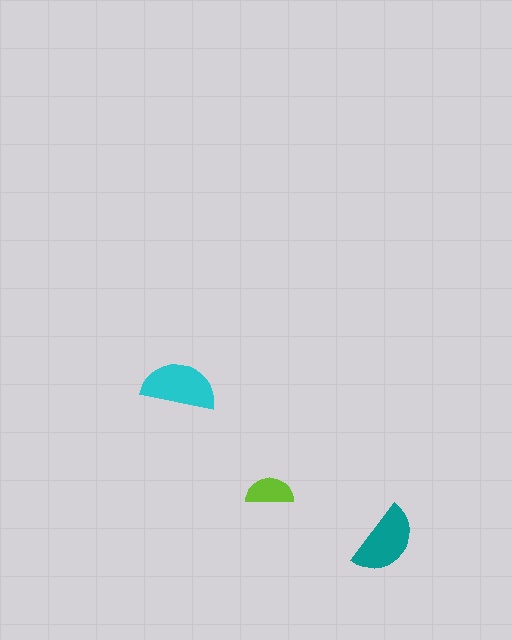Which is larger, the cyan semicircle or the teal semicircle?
The cyan one.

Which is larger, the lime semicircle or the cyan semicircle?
The cyan one.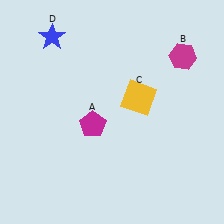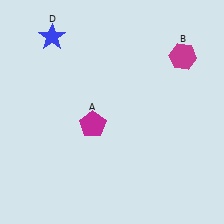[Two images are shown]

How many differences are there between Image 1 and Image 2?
There is 1 difference between the two images.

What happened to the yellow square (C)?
The yellow square (C) was removed in Image 2. It was in the top-right area of Image 1.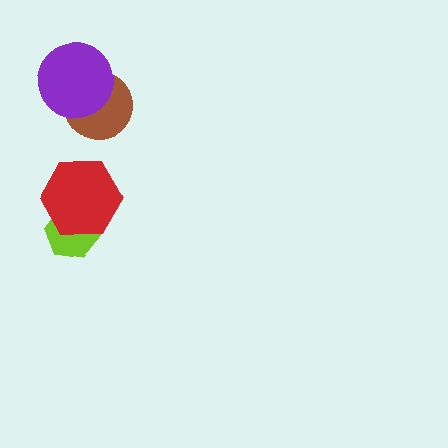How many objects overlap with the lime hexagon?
1 object overlaps with the lime hexagon.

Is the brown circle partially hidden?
Yes, it is partially covered by another shape.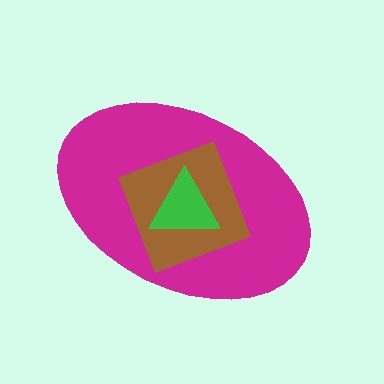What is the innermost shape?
The green triangle.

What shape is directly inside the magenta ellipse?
The brown square.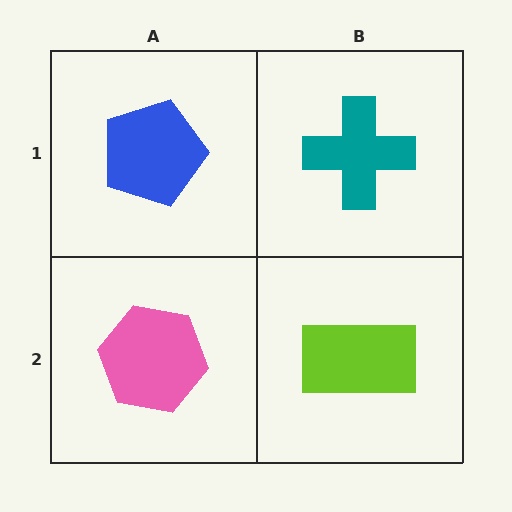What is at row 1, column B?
A teal cross.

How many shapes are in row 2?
2 shapes.